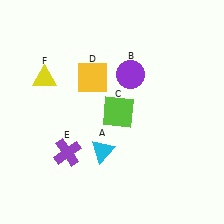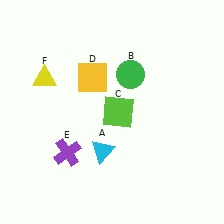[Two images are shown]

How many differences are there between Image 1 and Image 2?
There is 1 difference between the two images.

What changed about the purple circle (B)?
In Image 1, B is purple. In Image 2, it changed to green.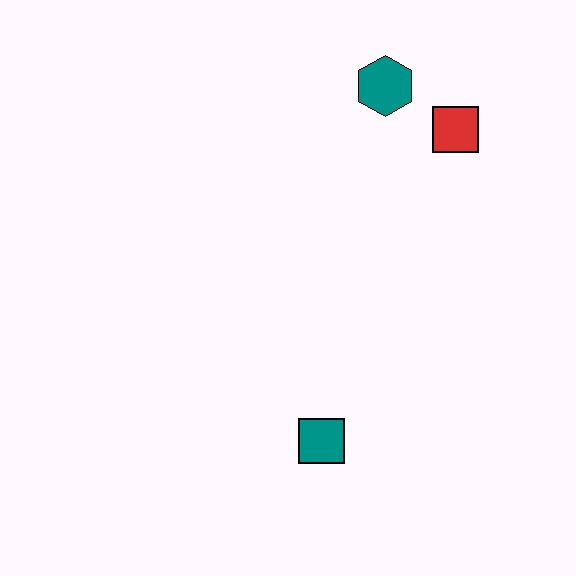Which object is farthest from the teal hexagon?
The teal square is farthest from the teal hexagon.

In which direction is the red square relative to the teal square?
The red square is above the teal square.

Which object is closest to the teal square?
The red square is closest to the teal square.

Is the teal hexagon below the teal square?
No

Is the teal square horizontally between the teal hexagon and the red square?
No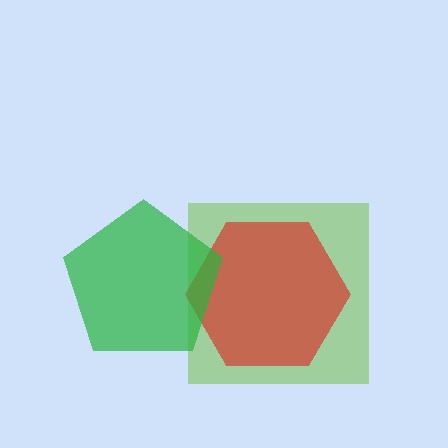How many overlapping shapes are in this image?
There are 3 overlapping shapes in the image.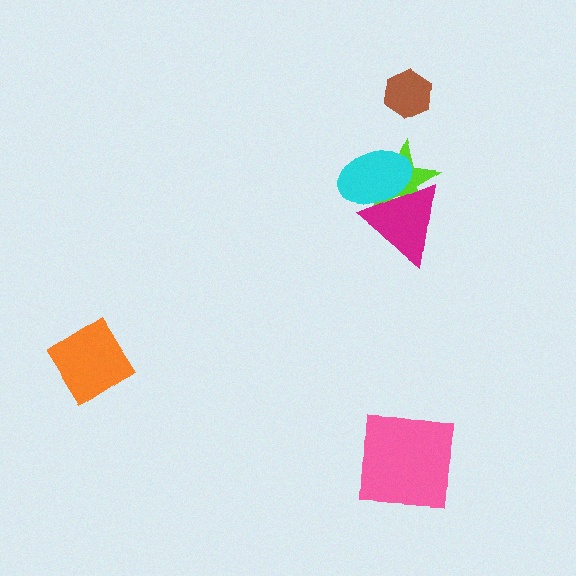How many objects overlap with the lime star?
2 objects overlap with the lime star.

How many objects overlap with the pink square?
0 objects overlap with the pink square.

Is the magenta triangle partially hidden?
Yes, it is partially covered by another shape.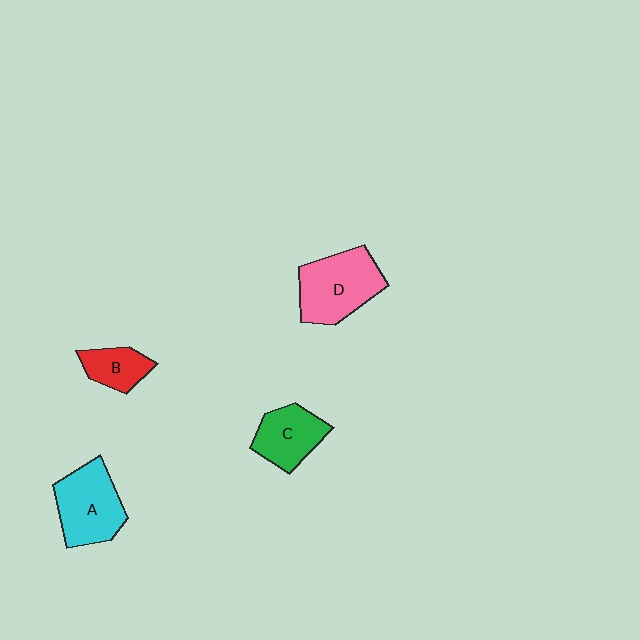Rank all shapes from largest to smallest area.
From largest to smallest: D (pink), A (cyan), C (green), B (red).